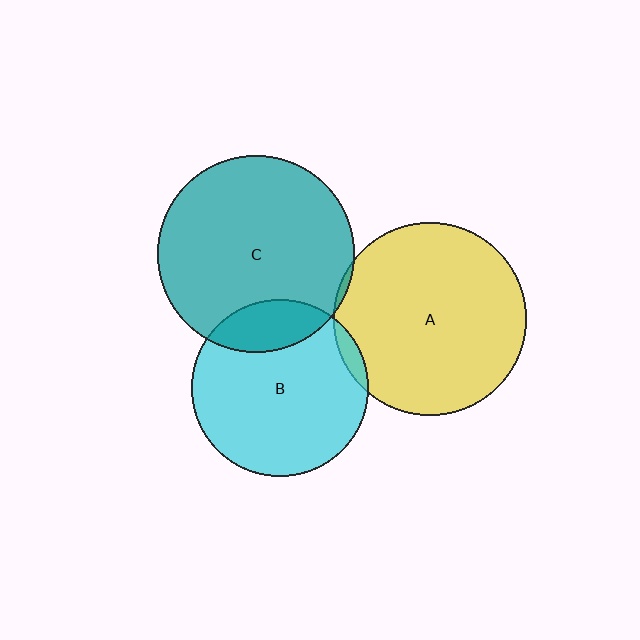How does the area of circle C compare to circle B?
Approximately 1.2 times.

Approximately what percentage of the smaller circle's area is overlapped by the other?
Approximately 5%.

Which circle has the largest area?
Circle C (teal).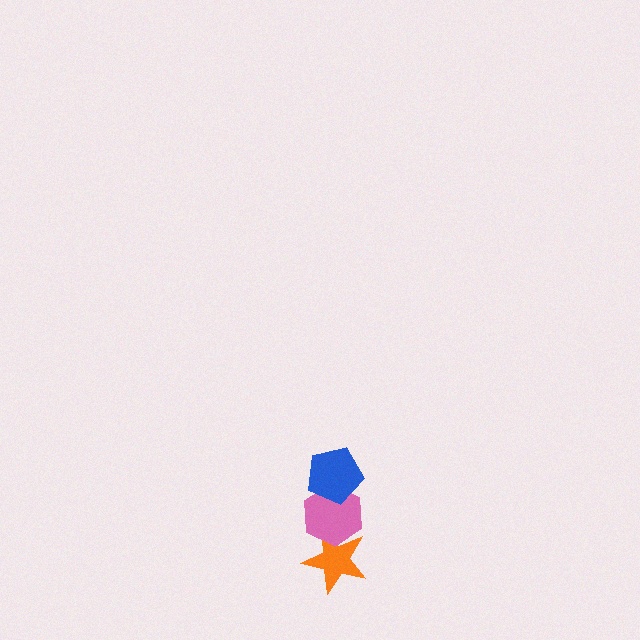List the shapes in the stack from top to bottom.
From top to bottom: the blue pentagon, the pink hexagon, the orange star.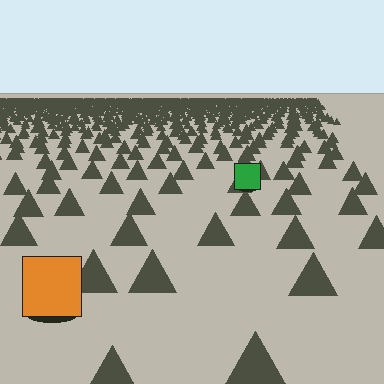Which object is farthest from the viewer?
The green square is farthest from the viewer. It appears smaller and the ground texture around it is denser.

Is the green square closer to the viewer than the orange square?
No. The orange square is closer — you can tell from the texture gradient: the ground texture is coarser near it.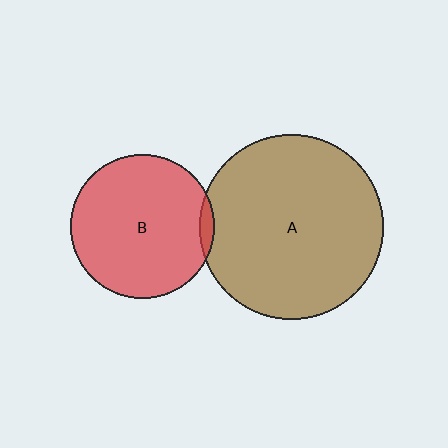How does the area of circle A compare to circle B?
Approximately 1.6 times.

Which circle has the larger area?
Circle A (brown).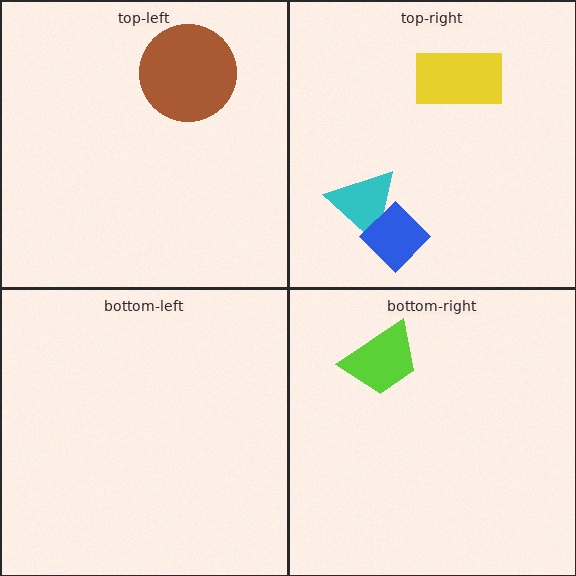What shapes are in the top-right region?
The cyan triangle, the blue diamond, the yellow rectangle.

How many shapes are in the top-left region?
1.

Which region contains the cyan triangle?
The top-right region.